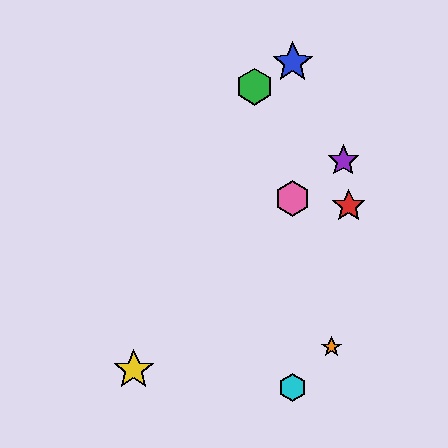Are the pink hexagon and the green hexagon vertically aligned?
No, the pink hexagon is at x≈293 and the green hexagon is at x≈255.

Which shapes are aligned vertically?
The blue star, the cyan hexagon, the pink hexagon are aligned vertically.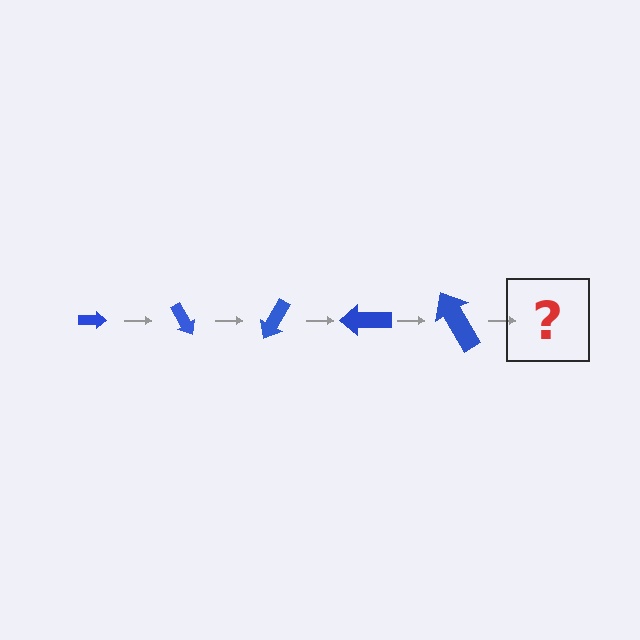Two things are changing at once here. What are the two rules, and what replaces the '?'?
The two rules are that the arrow grows larger each step and it rotates 60 degrees each step. The '?' should be an arrow, larger than the previous one and rotated 300 degrees from the start.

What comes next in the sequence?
The next element should be an arrow, larger than the previous one and rotated 300 degrees from the start.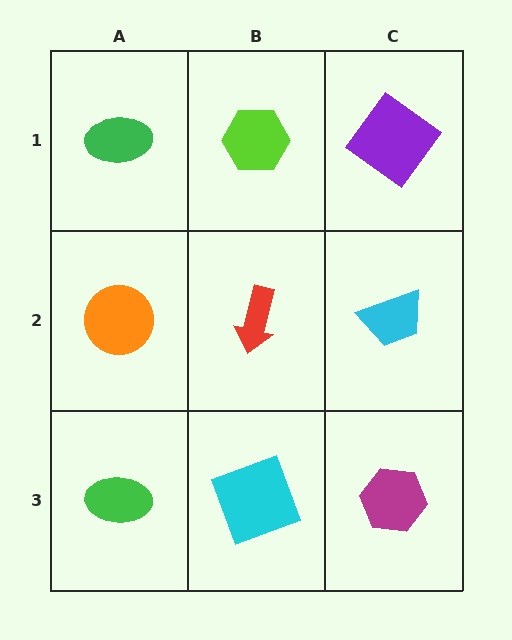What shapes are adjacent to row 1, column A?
An orange circle (row 2, column A), a lime hexagon (row 1, column B).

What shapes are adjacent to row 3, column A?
An orange circle (row 2, column A), a cyan square (row 3, column B).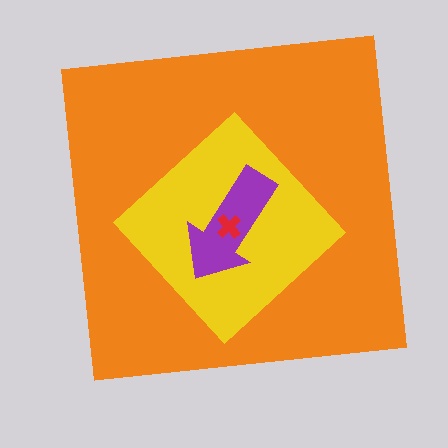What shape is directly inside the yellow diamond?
The purple arrow.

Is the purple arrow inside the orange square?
Yes.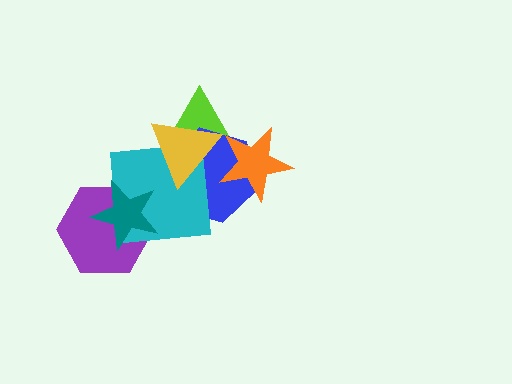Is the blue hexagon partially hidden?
Yes, it is partially covered by another shape.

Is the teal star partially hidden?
No, no other shape covers it.